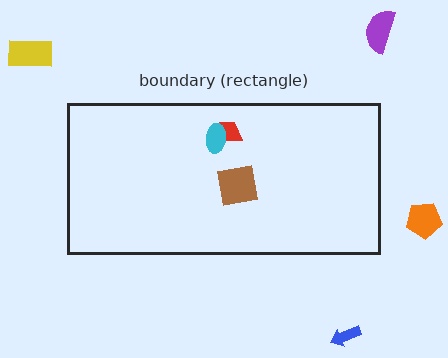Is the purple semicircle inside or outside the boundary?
Outside.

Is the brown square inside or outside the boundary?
Inside.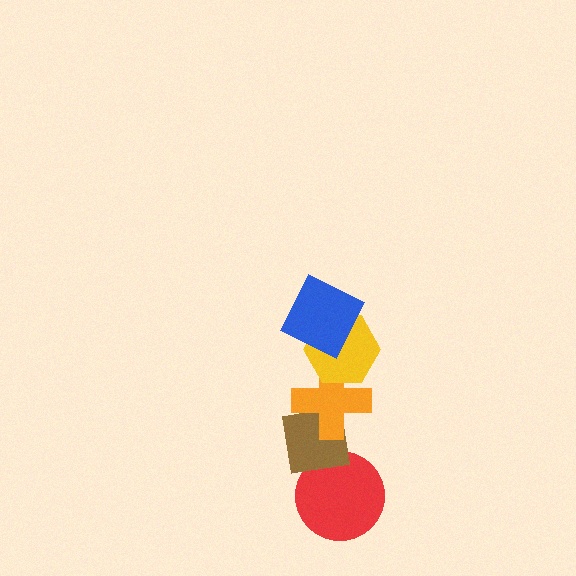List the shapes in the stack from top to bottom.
From top to bottom: the blue square, the yellow hexagon, the orange cross, the brown square, the red circle.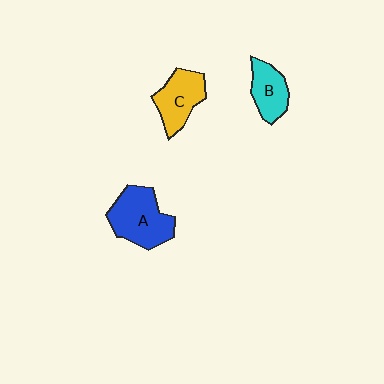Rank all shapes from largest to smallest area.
From largest to smallest: A (blue), C (yellow), B (cyan).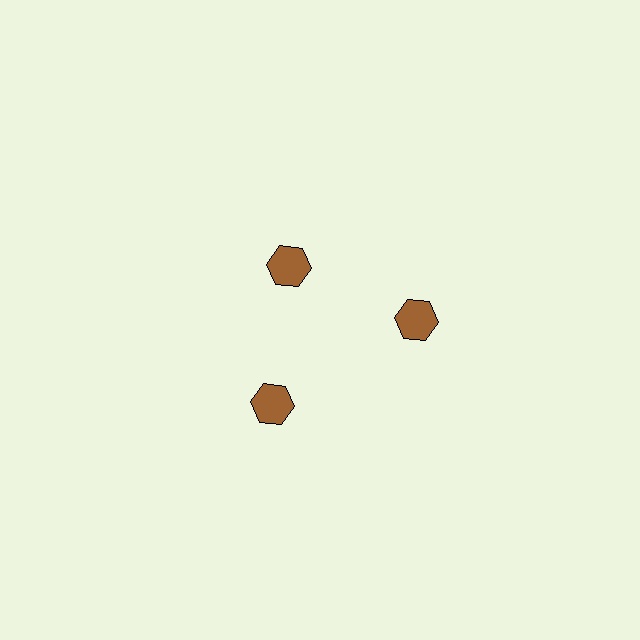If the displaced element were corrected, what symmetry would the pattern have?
It would have 3-fold rotational symmetry — the pattern would map onto itself every 120 degrees.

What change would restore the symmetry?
The symmetry would be restored by moving it outward, back onto the ring so that all 3 hexagons sit at equal angles and equal distance from the center.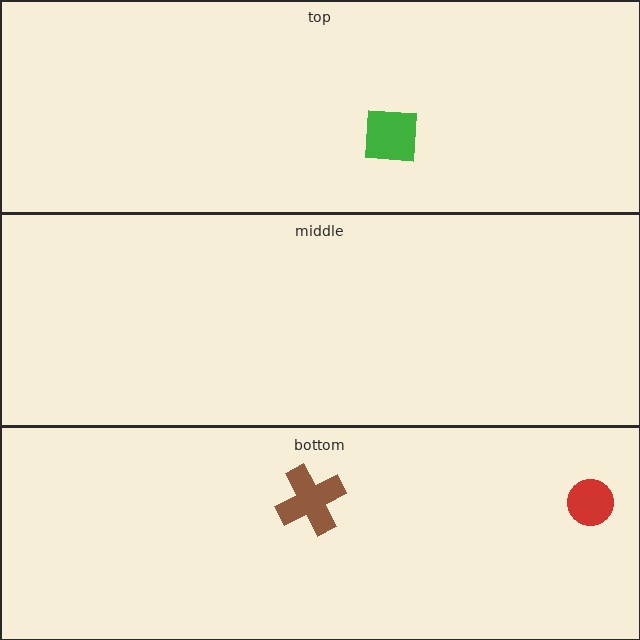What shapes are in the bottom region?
The red circle, the brown cross.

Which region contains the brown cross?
The bottom region.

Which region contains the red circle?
The bottom region.